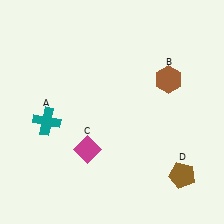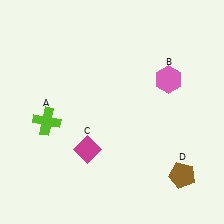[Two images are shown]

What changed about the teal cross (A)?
In Image 1, A is teal. In Image 2, it changed to lime.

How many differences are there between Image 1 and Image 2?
There are 2 differences between the two images.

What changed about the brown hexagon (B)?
In Image 1, B is brown. In Image 2, it changed to pink.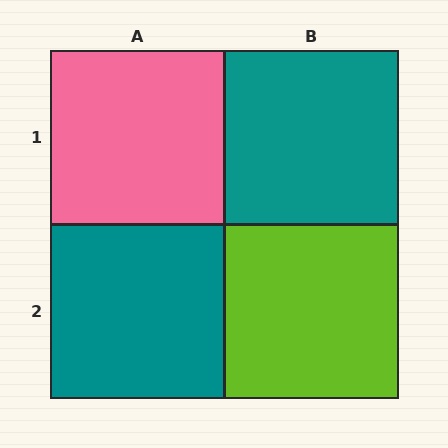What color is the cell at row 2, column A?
Teal.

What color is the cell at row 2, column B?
Lime.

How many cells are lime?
1 cell is lime.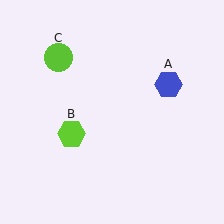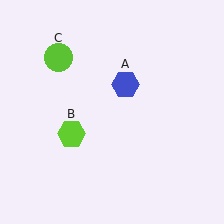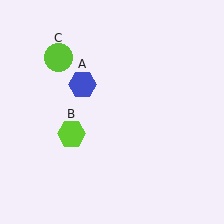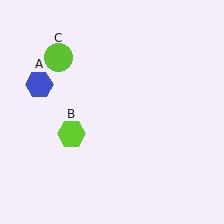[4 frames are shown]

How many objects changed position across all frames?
1 object changed position: blue hexagon (object A).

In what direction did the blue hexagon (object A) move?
The blue hexagon (object A) moved left.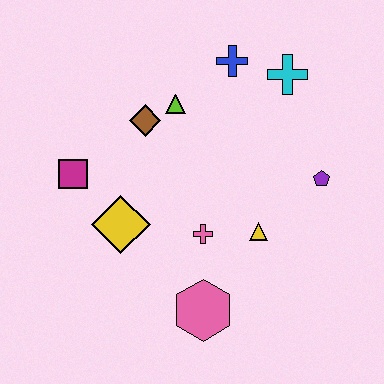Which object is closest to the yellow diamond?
The magenta square is closest to the yellow diamond.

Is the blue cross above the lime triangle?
Yes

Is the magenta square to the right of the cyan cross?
No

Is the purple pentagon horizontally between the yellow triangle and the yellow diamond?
No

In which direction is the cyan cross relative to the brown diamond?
The cyan cross is to the right of the brown diamond.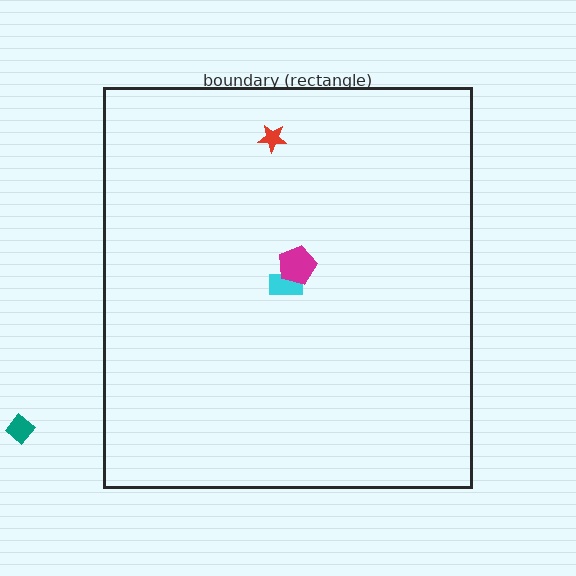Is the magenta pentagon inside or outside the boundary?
Inside.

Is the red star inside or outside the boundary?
Inside.